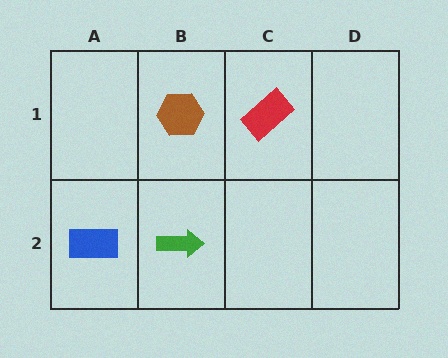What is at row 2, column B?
A green arrow.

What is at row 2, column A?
A blue rectangle.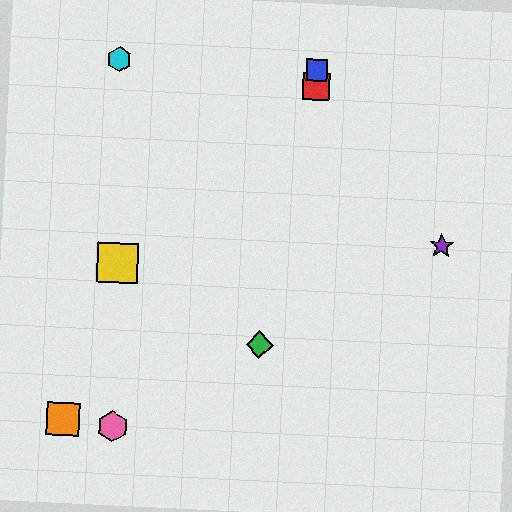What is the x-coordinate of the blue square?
The blue square is at x≈317.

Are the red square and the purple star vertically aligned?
No, the red square is at x≈316 and the purple star is at x≈442.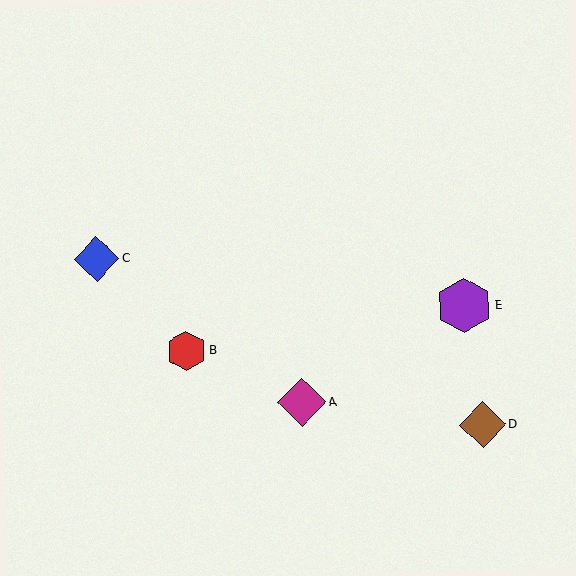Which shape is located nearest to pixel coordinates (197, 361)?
The red hexagon (labeled B) at (186, 351) is nearest to that location.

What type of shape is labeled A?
Shape A is a magenta diamond.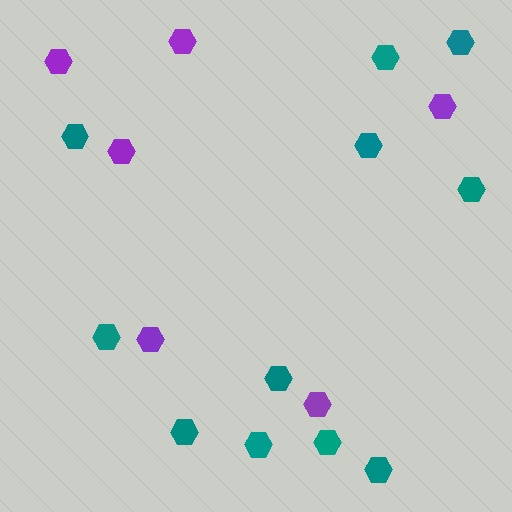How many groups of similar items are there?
There are 2 groups: one group of teal hexagons (11) and one group of purple hexagons (6).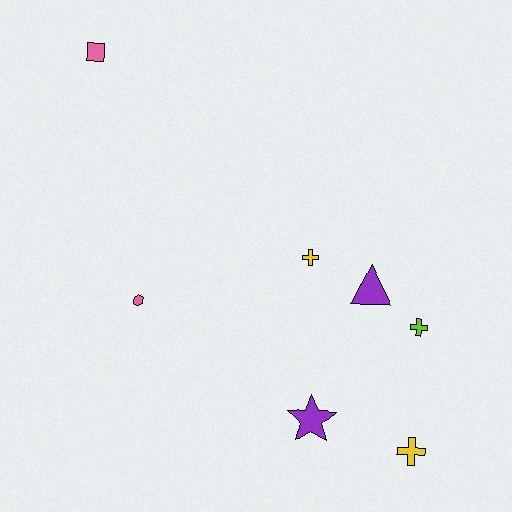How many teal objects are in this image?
There are no teal objects.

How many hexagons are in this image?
There is 1 hexagon.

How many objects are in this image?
There are 7 objects.